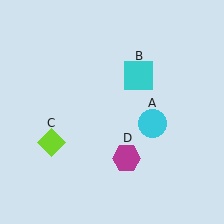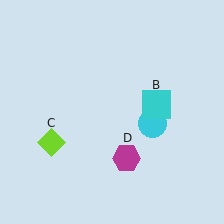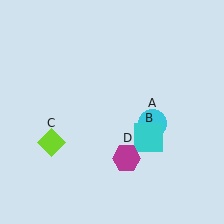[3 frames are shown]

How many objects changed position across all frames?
1 object changed position: cyan square (object B).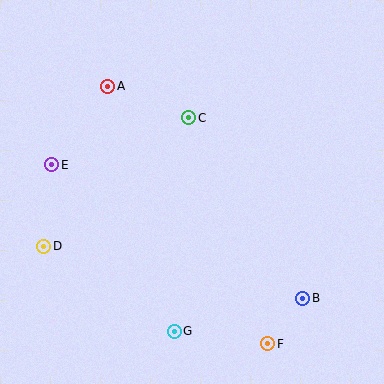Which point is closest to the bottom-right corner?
Point B is closest to the bottom-right corner.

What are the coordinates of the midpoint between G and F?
The midpoint between G and F is at (221, 338).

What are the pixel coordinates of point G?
Point G is at (174, 331).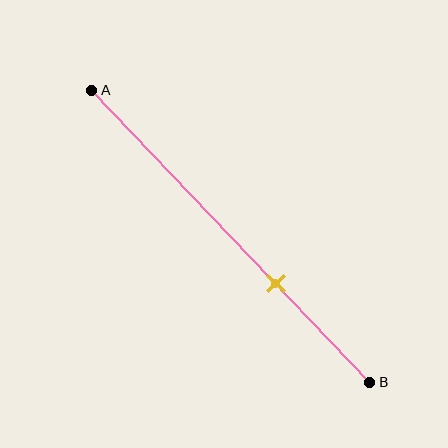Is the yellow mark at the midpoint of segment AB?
No, the mark is at about 65% from A, not at the 50% midpoint.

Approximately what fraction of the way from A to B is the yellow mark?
The yellow mark is approximately 65% of the way from A to B.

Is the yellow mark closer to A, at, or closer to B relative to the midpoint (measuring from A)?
The yellow mark is closer to point B than the midpoint of segment AB.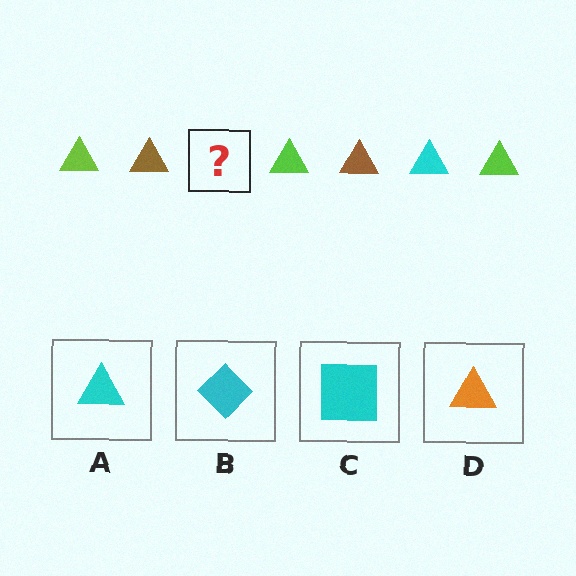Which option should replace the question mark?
Option A.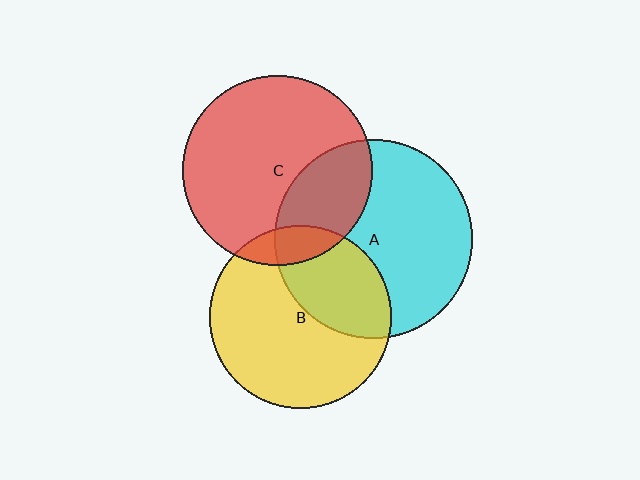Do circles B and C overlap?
Yes.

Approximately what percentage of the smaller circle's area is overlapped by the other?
Approximately 10%.